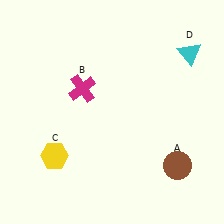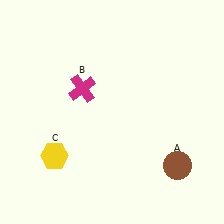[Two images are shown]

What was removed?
The cyan triangle (D) was removed in Image 2.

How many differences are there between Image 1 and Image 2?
There is 1 difference between the two images.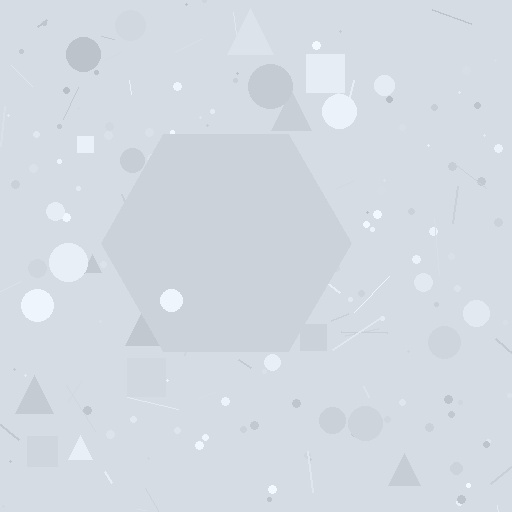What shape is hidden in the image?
A hexagon is hidden in the image.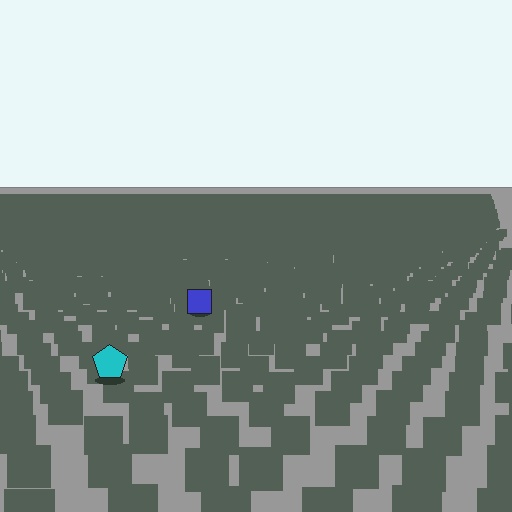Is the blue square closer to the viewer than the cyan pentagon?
No. The cyan pentagon is closer — you can tell from the texture gradient: the ground texture is coarser near it.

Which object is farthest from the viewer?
The blue square is farthest from the viewer. It appears smaller and the ground texture around it is denser.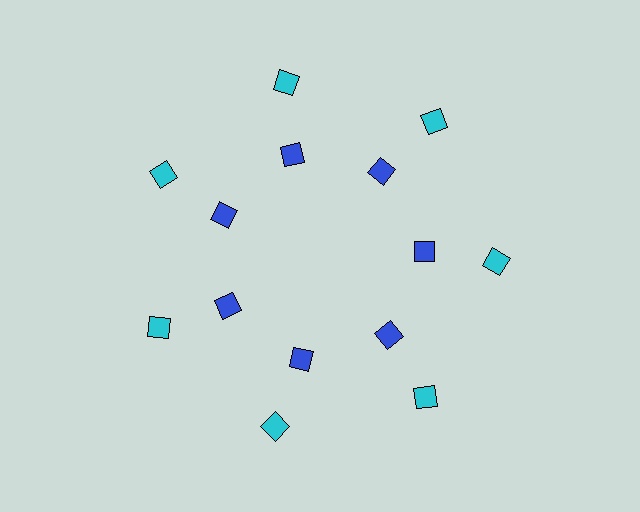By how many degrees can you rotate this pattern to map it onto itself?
The pattern maps onto itself every 51 degrees of rotation.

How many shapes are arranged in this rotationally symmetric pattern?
There are 14 shapes, arranged in 7 groups of 2.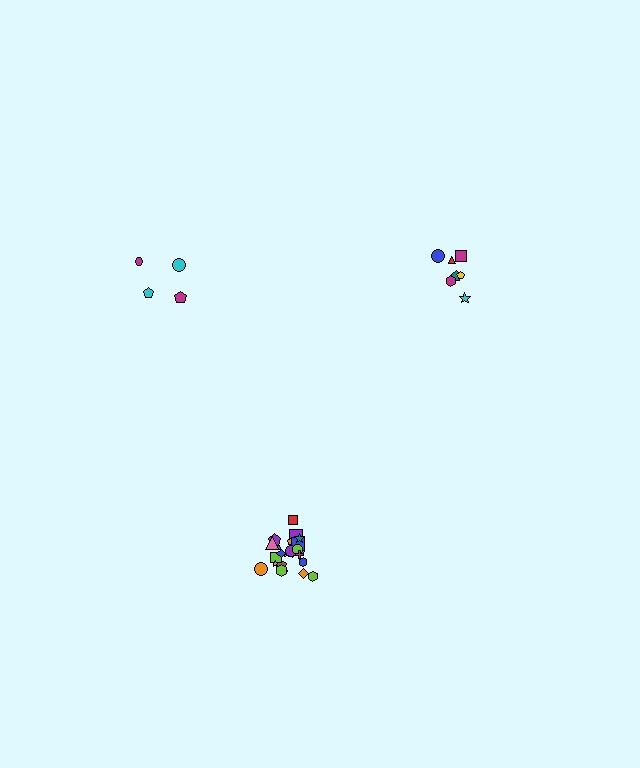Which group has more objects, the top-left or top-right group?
The top-right group.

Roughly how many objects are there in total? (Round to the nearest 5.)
Roughly 35 objects in total.